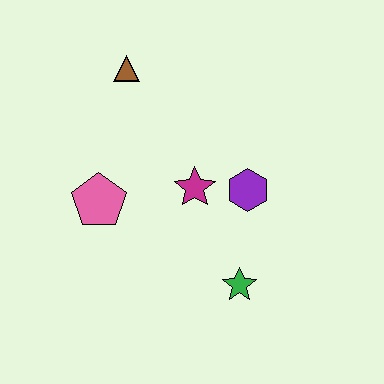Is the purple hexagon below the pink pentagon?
No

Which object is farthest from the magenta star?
The brown triangle is farthest from the magenta star.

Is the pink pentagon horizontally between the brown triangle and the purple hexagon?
No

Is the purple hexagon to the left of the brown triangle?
No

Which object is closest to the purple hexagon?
The magenta star is closest to the purple hexagon.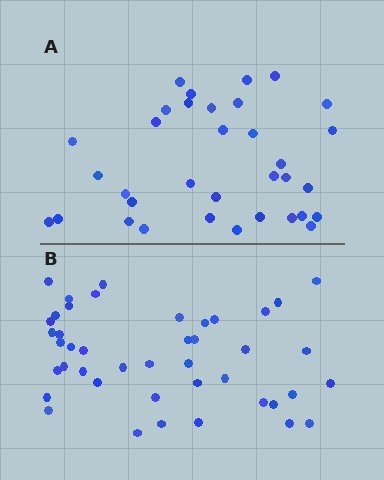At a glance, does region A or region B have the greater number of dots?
Region B (the bottom region) has more dots.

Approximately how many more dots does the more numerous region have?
Region B has roughly 8 or so more dots than region A.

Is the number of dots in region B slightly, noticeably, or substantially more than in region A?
Region B has noticeably more, but not dramatically so. The ratio is roughly 1.3 to 1.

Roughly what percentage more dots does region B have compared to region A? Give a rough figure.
About 25% more.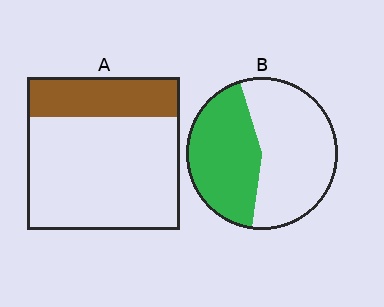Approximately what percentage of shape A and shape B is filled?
A is approximately 25% and B is approximately 45%.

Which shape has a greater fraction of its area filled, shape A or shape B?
Shape B.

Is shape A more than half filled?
No.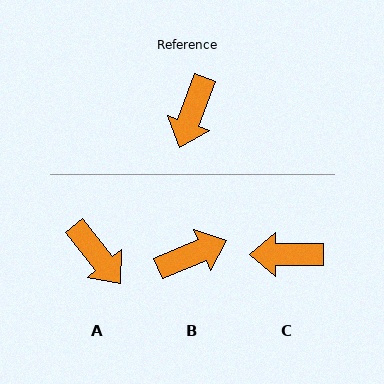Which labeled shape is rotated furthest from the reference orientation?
B, about 133 degrees away.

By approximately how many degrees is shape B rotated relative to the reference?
Approximately 133 degrees counter-clockwise.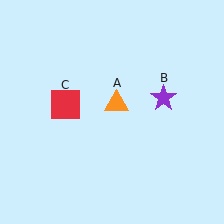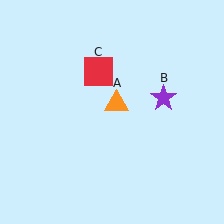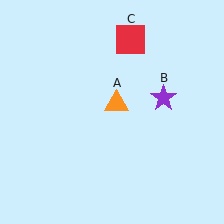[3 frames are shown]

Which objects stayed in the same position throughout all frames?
Orange triangle (object A) and purple star (object B) remained stationary.